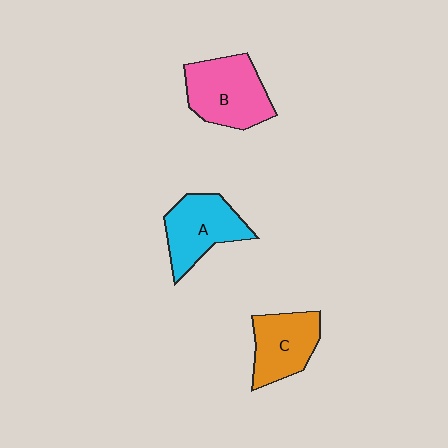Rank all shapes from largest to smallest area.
From largest to smallest: B (pink), A (cyan), C (orange).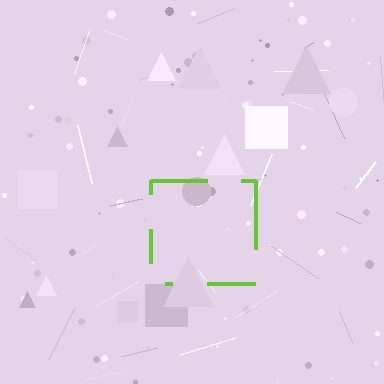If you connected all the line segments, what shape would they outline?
They would outline a square.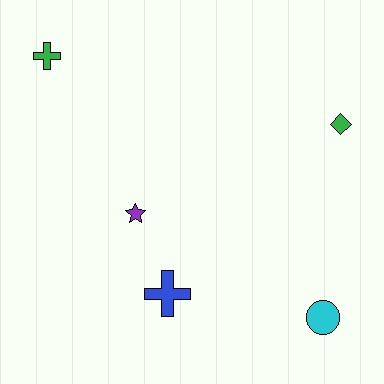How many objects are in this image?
There are 5 objects.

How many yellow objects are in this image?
There are no yellow objects.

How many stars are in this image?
There is 1 star.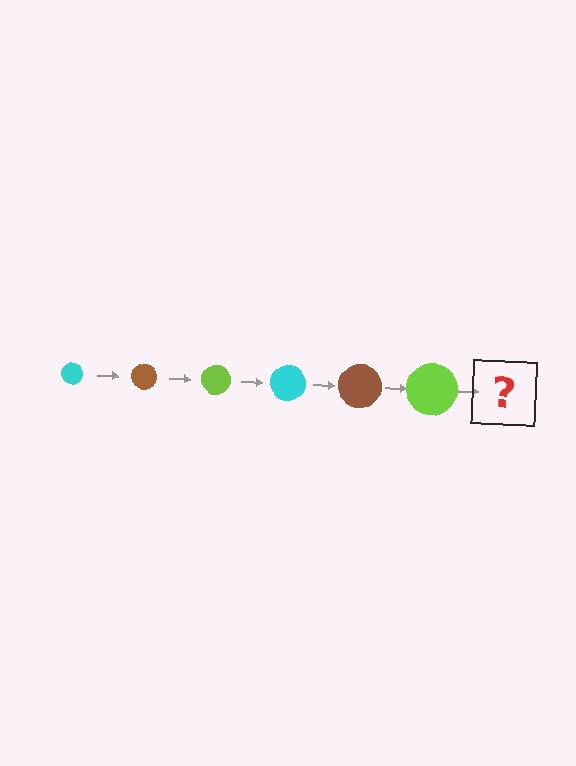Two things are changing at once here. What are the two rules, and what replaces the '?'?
The two rules are that the circle grows larger each step and the color cycles through cyan, brown, and lime. The '?' should be a cyan circle, larger than the previous one.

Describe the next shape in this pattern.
It should be a cyan circle, larger than the previous one.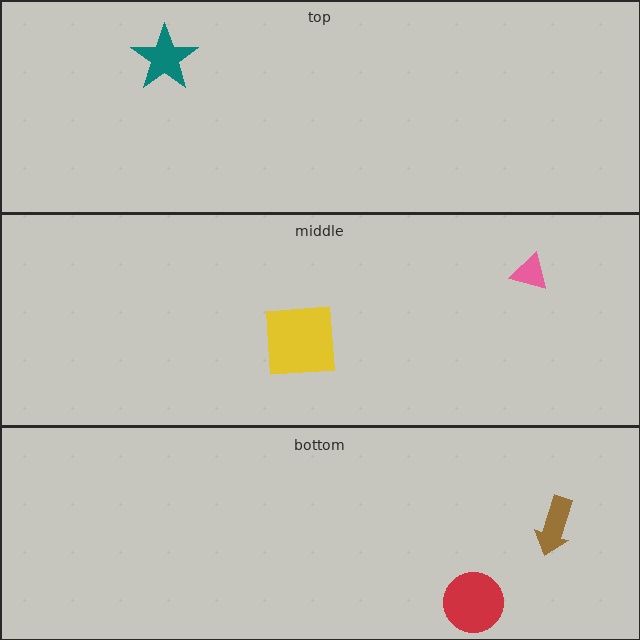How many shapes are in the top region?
1.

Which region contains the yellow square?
The middle region.